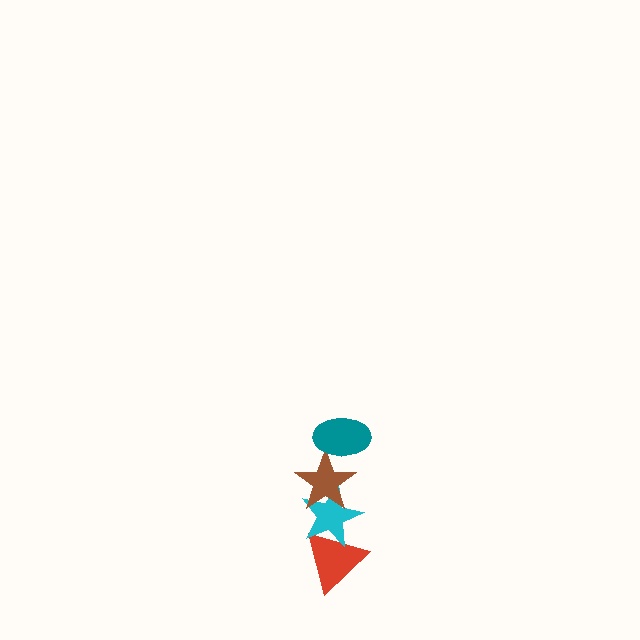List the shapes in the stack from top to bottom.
From top to bottom: the teal ellipse, the brown star, the cyan star, the red triangle.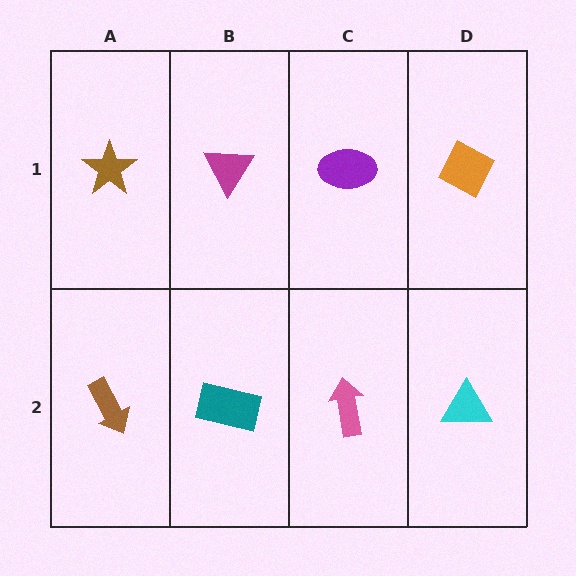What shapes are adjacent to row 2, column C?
A purple ellipse (row 1, column C), a teal rectangle (row 2, column B), a cyan triangle (row 2, column D).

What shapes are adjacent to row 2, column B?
A magenta triangle (row 1, column B), a brown arrow (row 2, column A), a pink arrow (row 2, column C).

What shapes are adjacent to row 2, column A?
A brown star (row 1, column A), a teal rectangle (row 2, column B).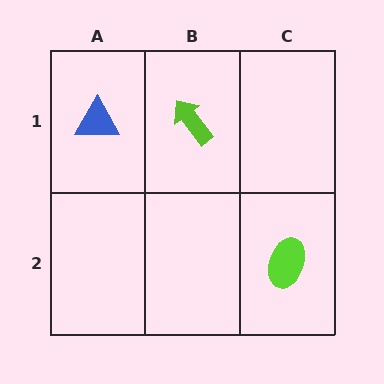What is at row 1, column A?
A blue triangle.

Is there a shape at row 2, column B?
No, that cell is empty.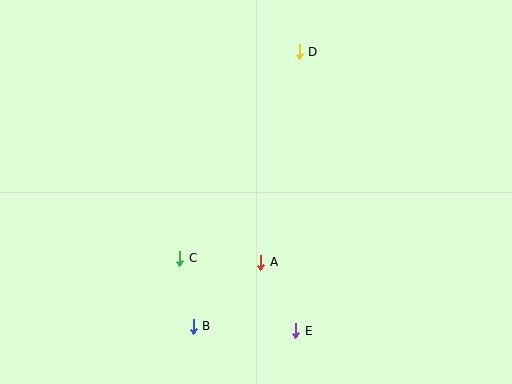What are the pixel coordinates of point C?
Point C is at (180, 258).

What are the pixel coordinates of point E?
Point E is at (296, 331).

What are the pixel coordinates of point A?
Point A is at (261, 262).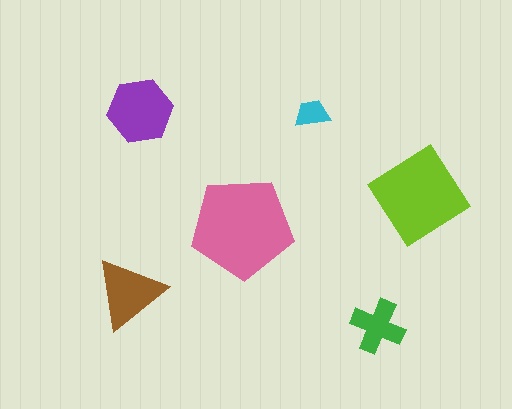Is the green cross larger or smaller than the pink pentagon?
Smaller.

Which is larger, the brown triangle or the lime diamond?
The lime diamond.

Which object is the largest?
The pink pentagon.